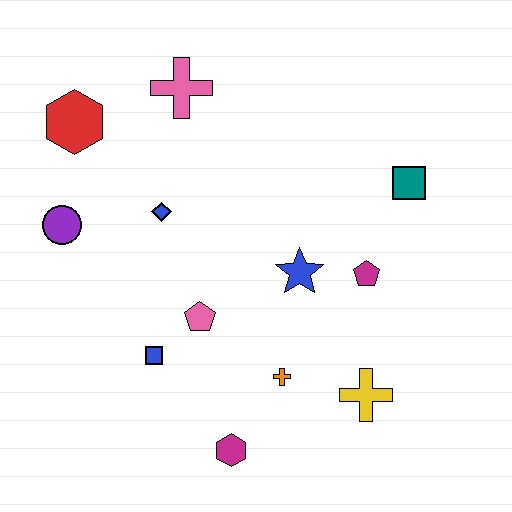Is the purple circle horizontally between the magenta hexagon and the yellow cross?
No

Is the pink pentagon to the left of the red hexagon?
No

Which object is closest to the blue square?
The pink pentagon is closest to the blue square.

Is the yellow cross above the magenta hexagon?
Yes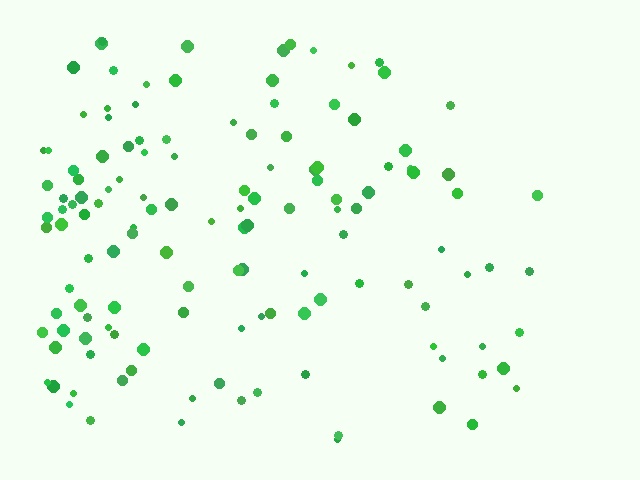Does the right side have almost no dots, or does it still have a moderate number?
Still a moderate number, just noticeably fewer than the left.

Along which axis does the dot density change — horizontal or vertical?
Horizontal.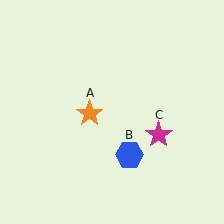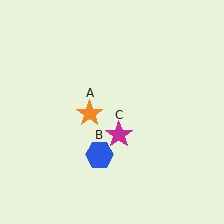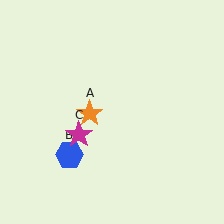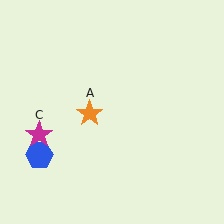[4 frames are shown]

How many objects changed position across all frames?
2 objects changed position: blue hexagon (object B), magenta star (object C).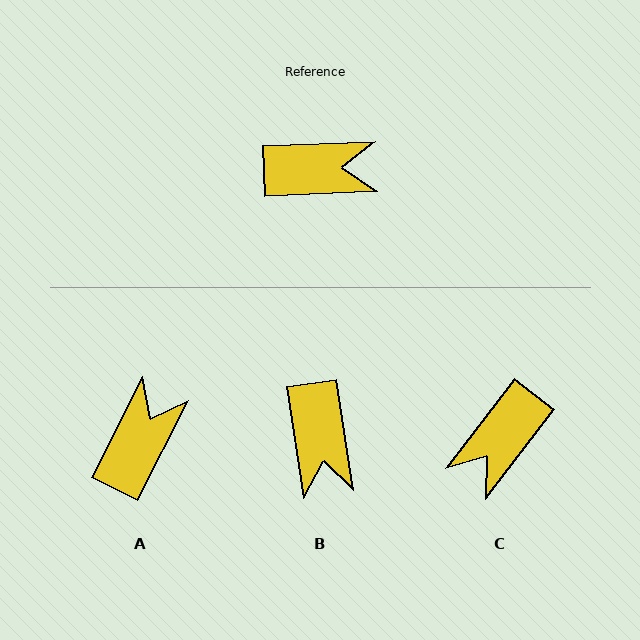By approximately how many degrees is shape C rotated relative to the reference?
Approximately 130 degrees clockwise.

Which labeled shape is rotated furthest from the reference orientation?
C, about 130 degrees away.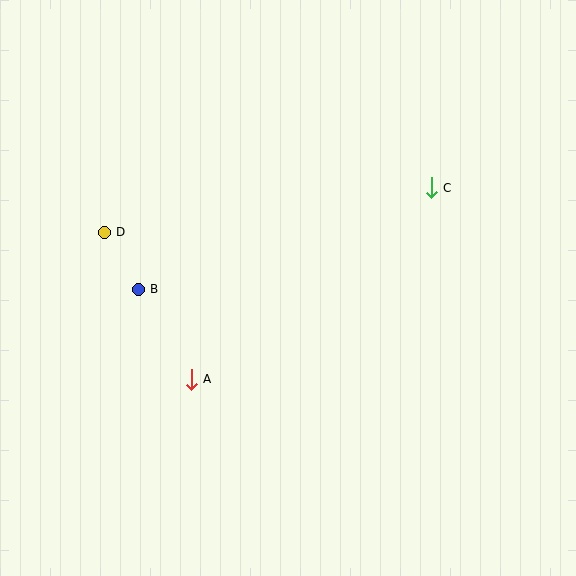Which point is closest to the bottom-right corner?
Point C is closest to the bottom-right corner.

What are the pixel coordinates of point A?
Point A is at (191, 379).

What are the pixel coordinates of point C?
Point C is at (431, 188).